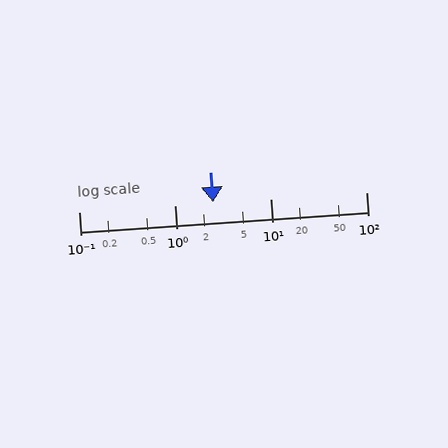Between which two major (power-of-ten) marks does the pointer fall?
The pointer is between 1 and 10.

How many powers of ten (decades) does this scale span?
The scale spans 3 decades, from 0.1 to 100.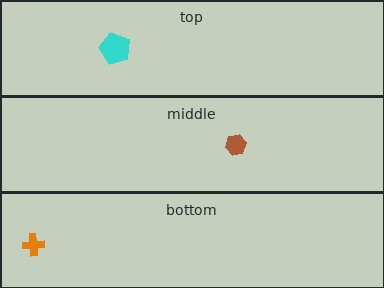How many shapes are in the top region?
1.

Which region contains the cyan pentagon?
The top region.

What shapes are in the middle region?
The brown hexagon.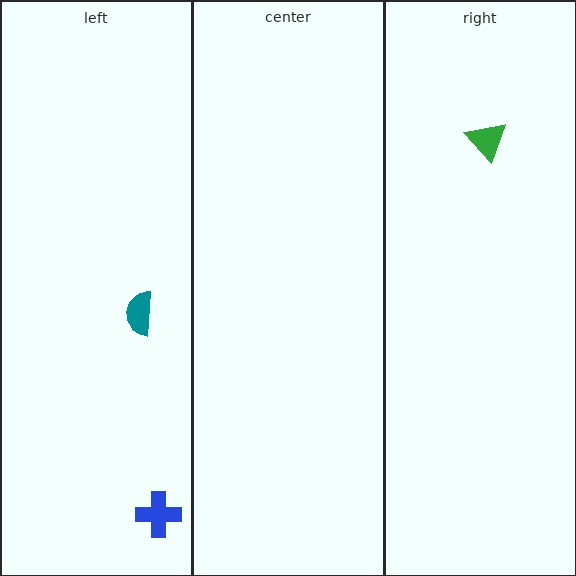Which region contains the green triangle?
The right region.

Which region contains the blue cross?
The left region.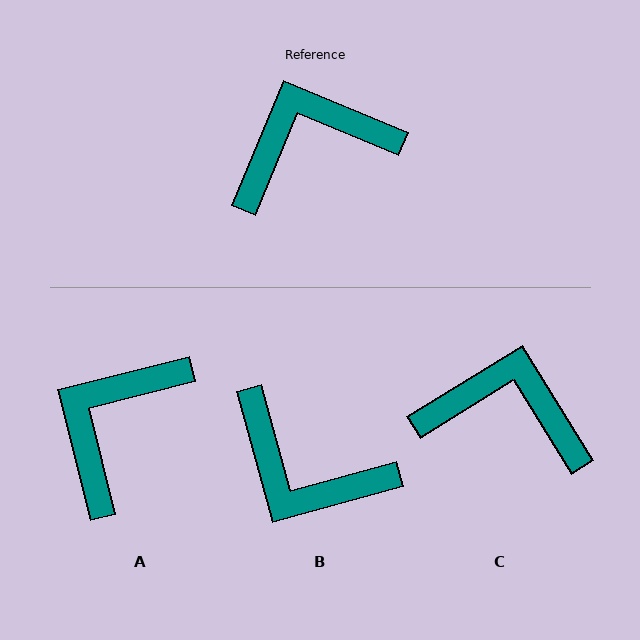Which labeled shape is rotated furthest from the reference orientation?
B, about 128 degrees away.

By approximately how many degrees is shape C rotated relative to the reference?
Approximately 36 degrees clockwise.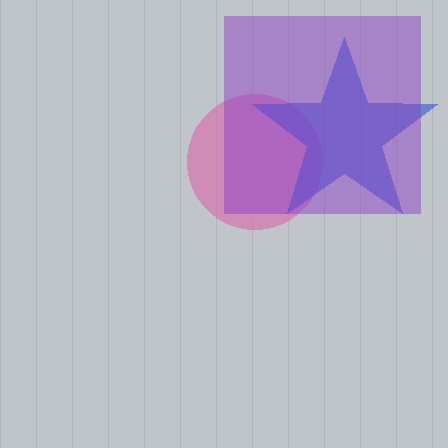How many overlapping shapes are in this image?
There are 3 overlapping shapes in the image.